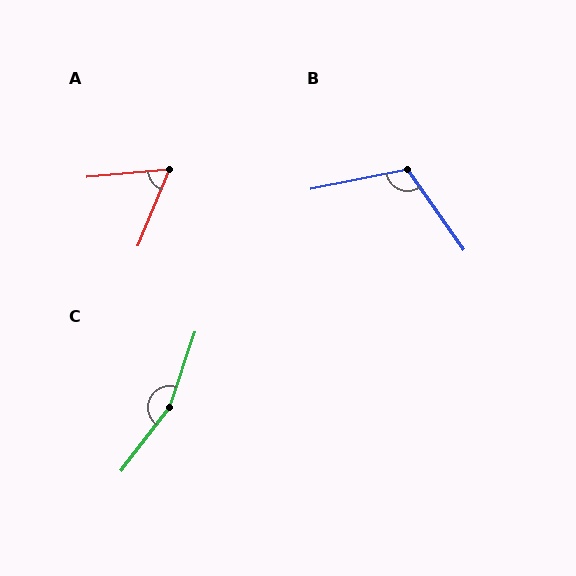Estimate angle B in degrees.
Approximately 114 degrees.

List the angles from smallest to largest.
A (63°), B (114°), C (161°).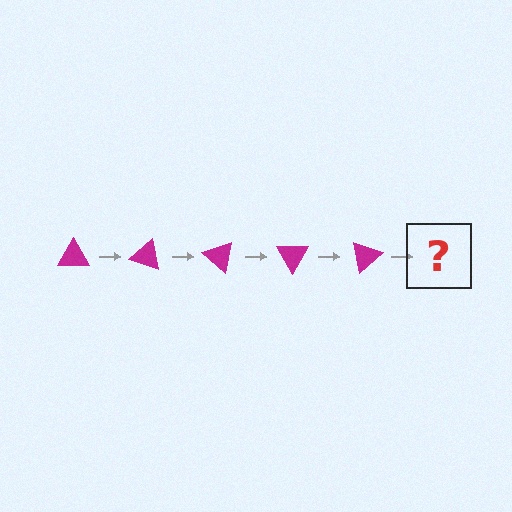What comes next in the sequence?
The next element should be a magenta triangle rotated 100 degrees.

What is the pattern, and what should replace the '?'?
The pattern is that the triangle rotates 20 degrees each step. The '?' should be a magenta triangle rotated 100 degrees.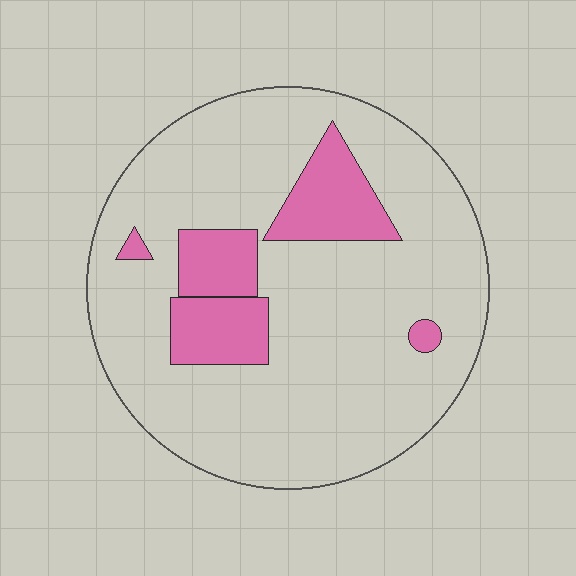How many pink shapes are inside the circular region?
5.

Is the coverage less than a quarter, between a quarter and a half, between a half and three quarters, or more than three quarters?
Less than a quarter.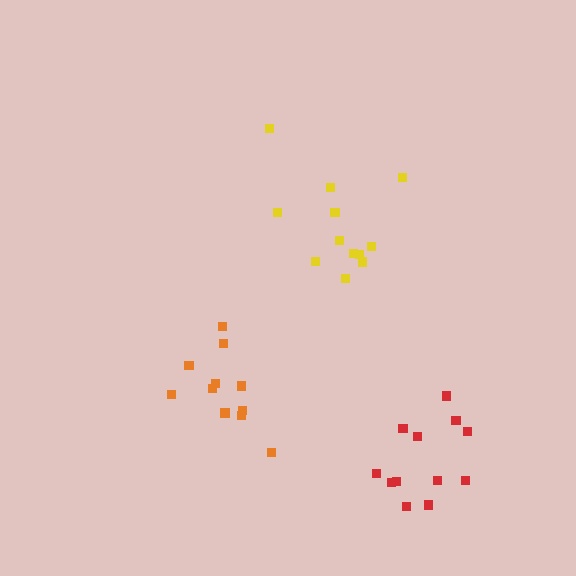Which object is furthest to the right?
The red cluster is rightmost.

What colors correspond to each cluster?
The clusters are colored: orange, red, yellow.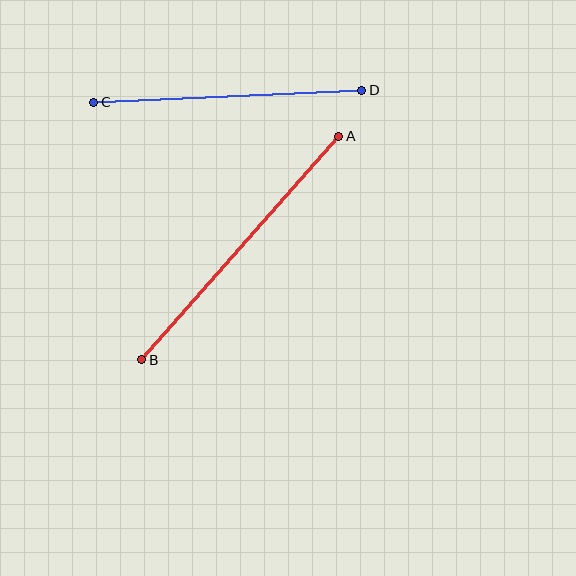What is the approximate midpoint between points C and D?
The midpoint is at approximately (228, 96) pixels.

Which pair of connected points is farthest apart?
Points A and B are farthest apart.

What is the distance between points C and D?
The distance is approximately 268 pixels.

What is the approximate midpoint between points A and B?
The midpoint is at approximately (240, 248) pixels.